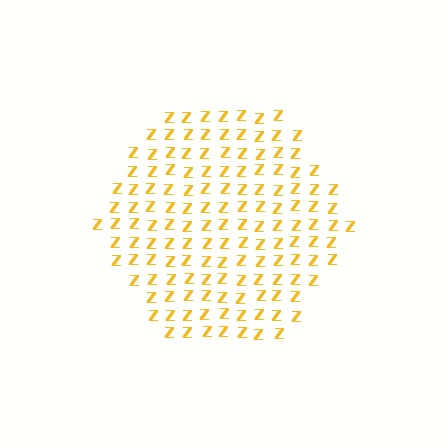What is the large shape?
The large shape is a hexagon.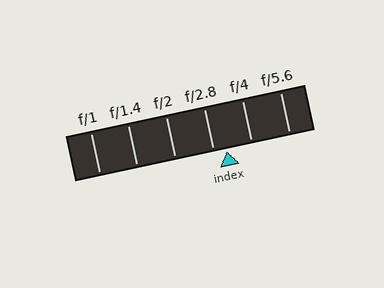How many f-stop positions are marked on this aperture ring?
There are 6 f-stop positions marked.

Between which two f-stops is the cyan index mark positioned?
The index mark is between f/2.8 and f/4.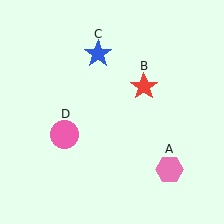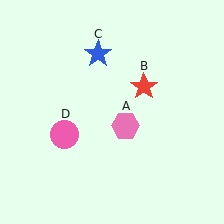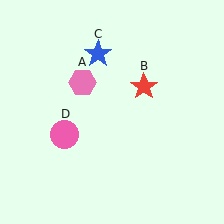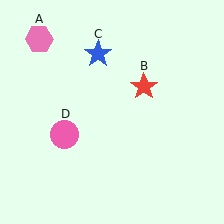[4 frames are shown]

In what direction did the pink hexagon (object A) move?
The pink hexagon (object A) moved up and to the left.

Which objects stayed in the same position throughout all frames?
Red star (object B) and blue star (object C) and pink circle (object D) remained stationary.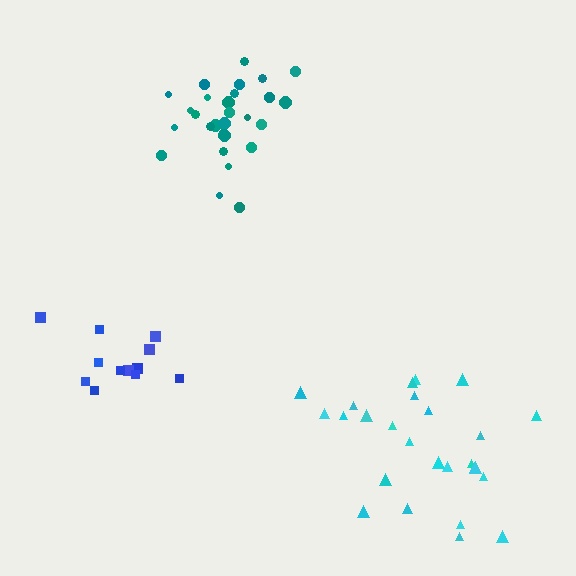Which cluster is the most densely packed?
Teal.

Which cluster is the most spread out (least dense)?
Blue.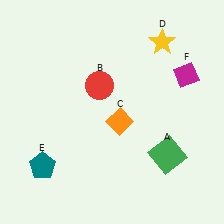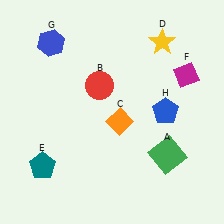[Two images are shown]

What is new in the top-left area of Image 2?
A blue hexagon (G) was added in the top-left area of Image 2.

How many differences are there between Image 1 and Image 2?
There are 2 differences between the two images.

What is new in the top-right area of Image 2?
A blue pentagon (H) was added in the top-right area of Image 2.